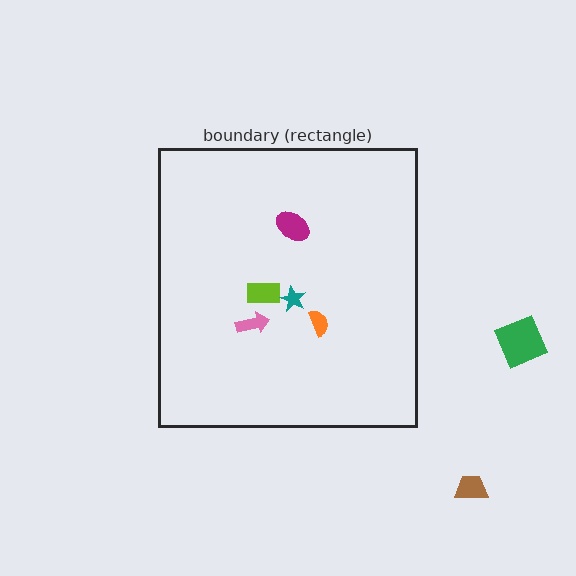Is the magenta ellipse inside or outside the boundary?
Inside.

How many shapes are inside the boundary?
5 inside, 2 outside.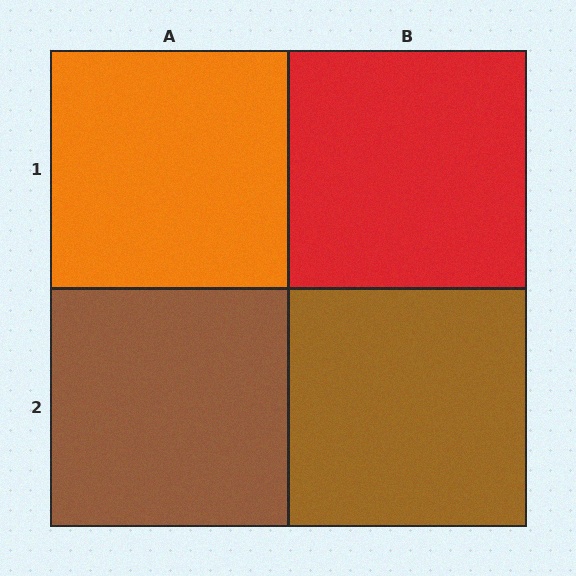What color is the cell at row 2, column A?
Brown.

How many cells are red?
1 cell is red.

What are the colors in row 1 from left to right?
Orange, red.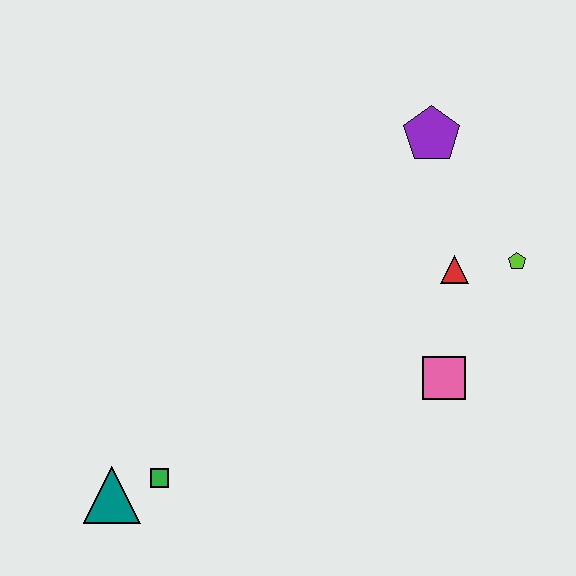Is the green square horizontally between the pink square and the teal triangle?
Yes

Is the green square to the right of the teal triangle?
Yes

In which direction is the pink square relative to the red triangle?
The pink square is below the red triangle.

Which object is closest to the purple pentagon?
The red triangle is closest to the purple pentagon.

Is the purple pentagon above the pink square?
Yes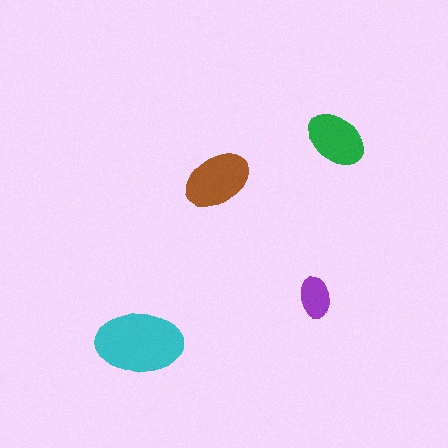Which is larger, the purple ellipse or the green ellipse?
The green one.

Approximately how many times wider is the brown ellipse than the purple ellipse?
About 1.5 times wider.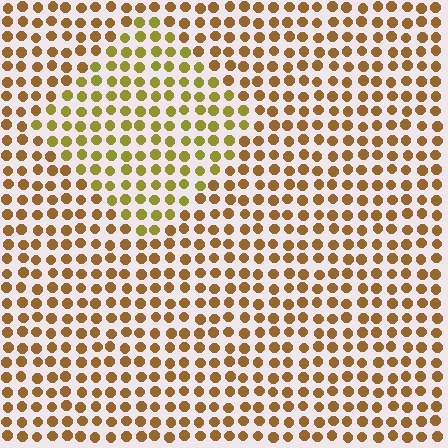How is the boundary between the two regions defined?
The boundary is defined purely by a slight shift in hue (about 30 degrees). Spacing, size, and orientation are identical on both sides.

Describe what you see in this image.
The image is filled with small brown elements in a uniform arrangement. A diamond-shaped region is visible where the elements are tinted to a slightly different hue, forming a subtle color boundary.